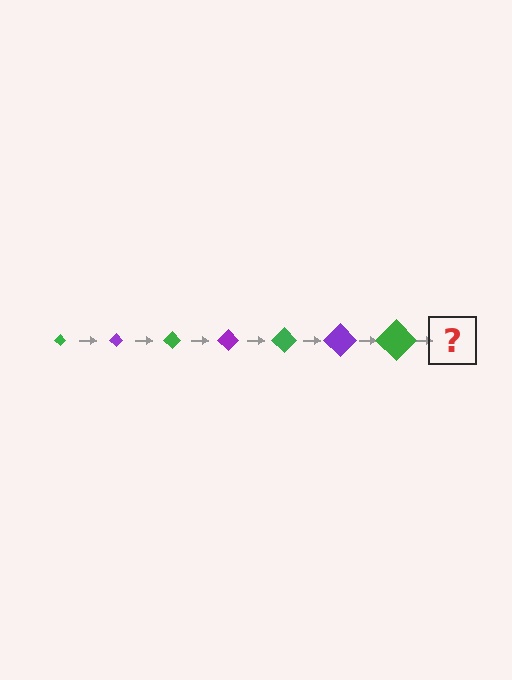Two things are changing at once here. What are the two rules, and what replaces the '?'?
The two rules are that the diamond grows larger each step and the color cycles through green and purple. The '?' should be a purple diamond, larger than the previous one.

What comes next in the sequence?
The next element should be a purple diamond, larger than the previous one.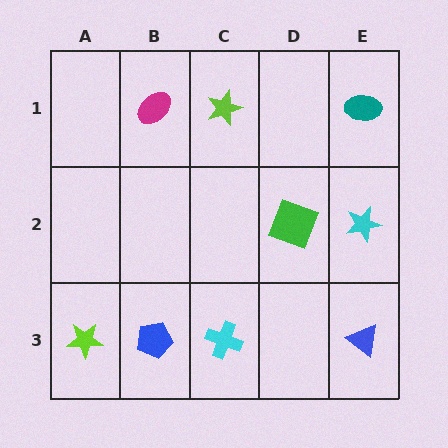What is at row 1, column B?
A magenta ellipse.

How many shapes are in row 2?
2 shapes.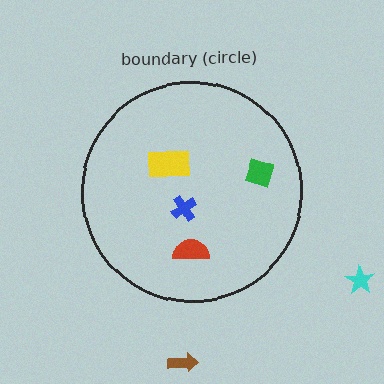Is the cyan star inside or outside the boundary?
Outside.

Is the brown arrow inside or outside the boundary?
Outside.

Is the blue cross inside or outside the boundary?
Inside.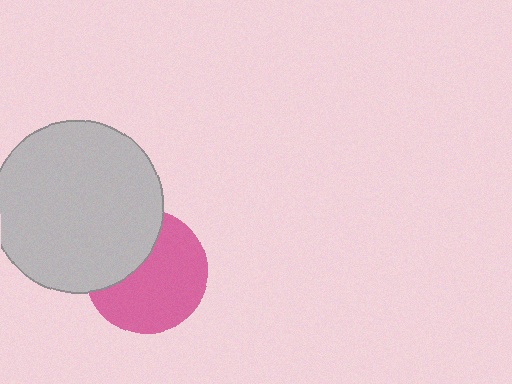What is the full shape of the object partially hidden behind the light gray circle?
The partially hidden object is a pink circle.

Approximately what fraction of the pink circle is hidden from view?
Roughly 35% of the pink circle is hidden behind the light gray circle.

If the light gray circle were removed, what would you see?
You would see the complete pink circle.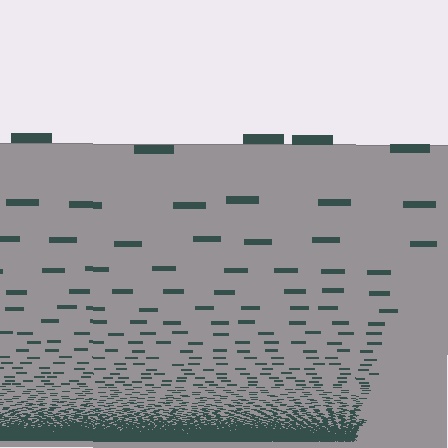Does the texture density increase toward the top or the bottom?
Density increases toward the bottom.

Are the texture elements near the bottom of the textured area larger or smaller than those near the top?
Smaller. The gradient is inverted — elements near the bottom are smaller and denser.